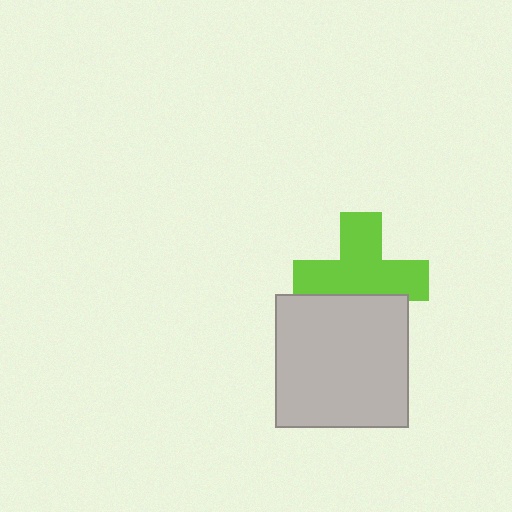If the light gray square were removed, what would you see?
You would see the complete lime cross.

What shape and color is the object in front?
The object in front is a light gray square.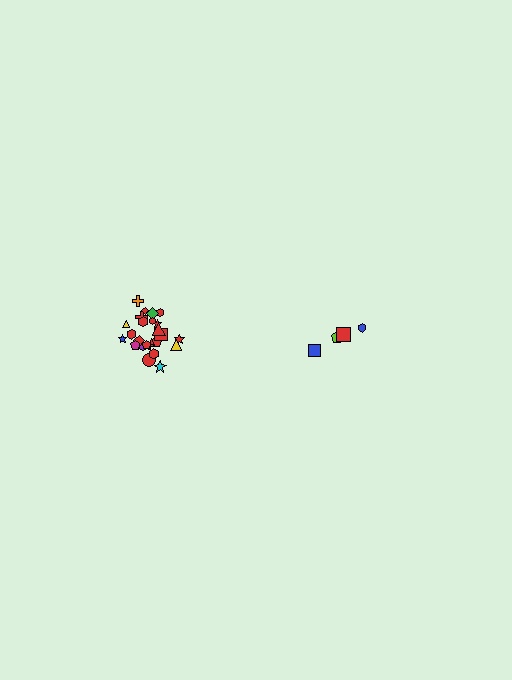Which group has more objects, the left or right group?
The left group.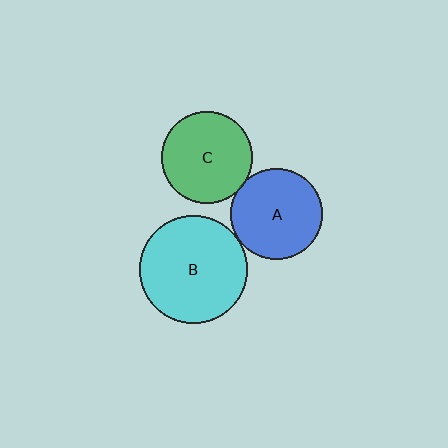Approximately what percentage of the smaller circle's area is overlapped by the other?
Approximately 5%.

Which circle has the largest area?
Circle B (cyan).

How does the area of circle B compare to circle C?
Approximately 1.4 times.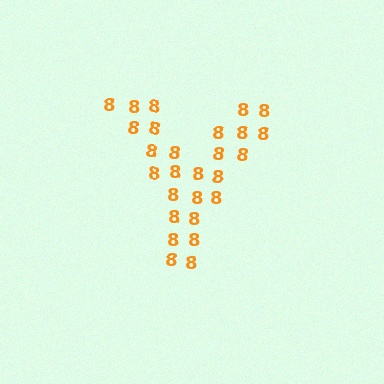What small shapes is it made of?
It is made of small digit 8's.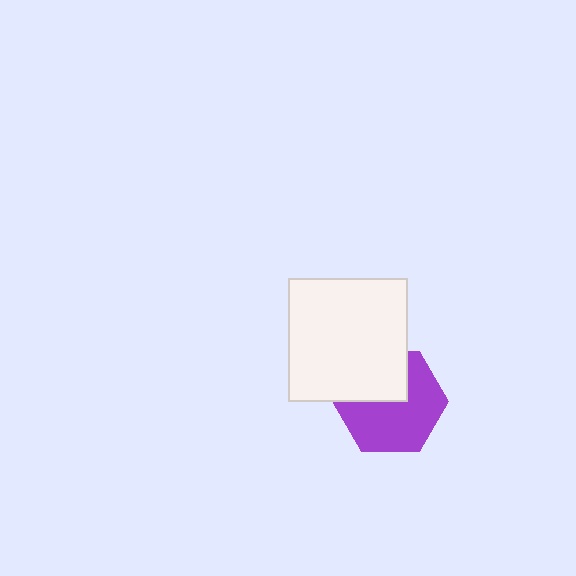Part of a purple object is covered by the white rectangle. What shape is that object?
It is a hexagon.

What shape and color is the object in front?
The object in front is a white rectangle.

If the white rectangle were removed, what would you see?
You would see the complete purple hexagon.